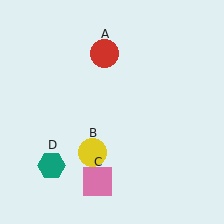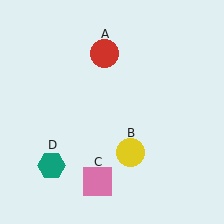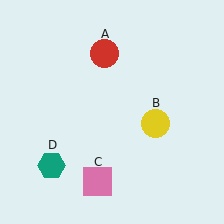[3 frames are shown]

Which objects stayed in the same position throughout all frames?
Red circle (object A) and pink square (object C) and teal hexagon (object D) remained stationary.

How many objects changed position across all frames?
1 object changed position: yellow circle (object B).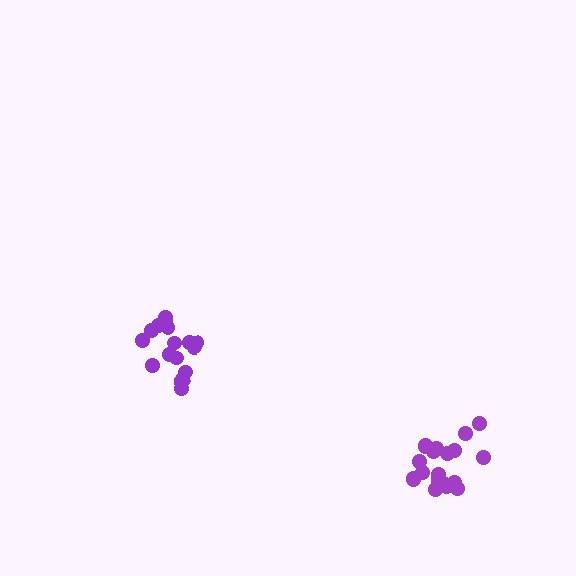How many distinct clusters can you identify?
There are 2 distinct clusters.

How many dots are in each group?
Group 1: 21 dots, Group 2: 17 dots (38 total).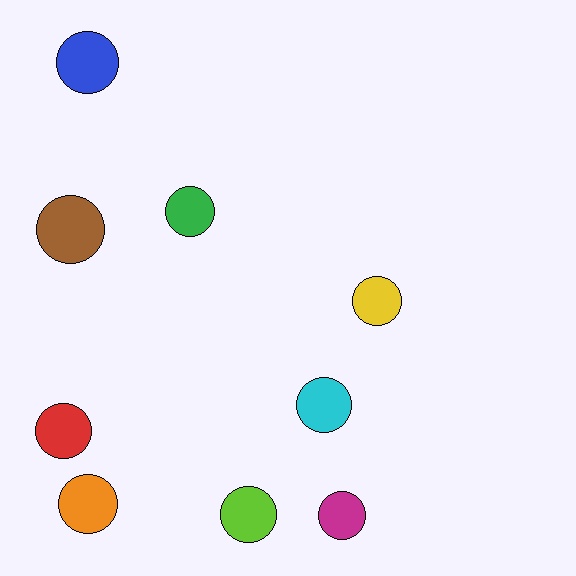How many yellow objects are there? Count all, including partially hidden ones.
There is 1 yellow object.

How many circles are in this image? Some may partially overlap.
There are 9 circles.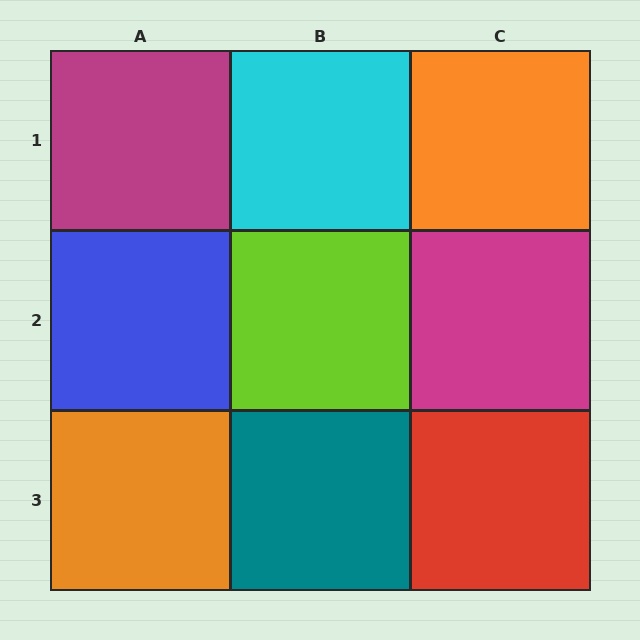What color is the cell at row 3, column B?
Teal.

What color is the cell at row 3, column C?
Red.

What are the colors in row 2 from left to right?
Blue, lime, magenta.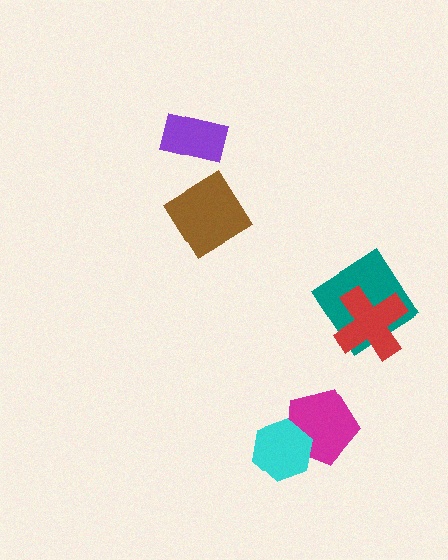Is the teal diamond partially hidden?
Yes, it is partially covered by another shape.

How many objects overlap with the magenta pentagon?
1 object overlaps with the magenta pentagon.